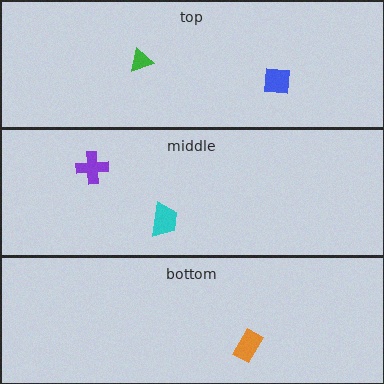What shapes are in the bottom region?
The orange rectangle.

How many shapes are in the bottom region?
1.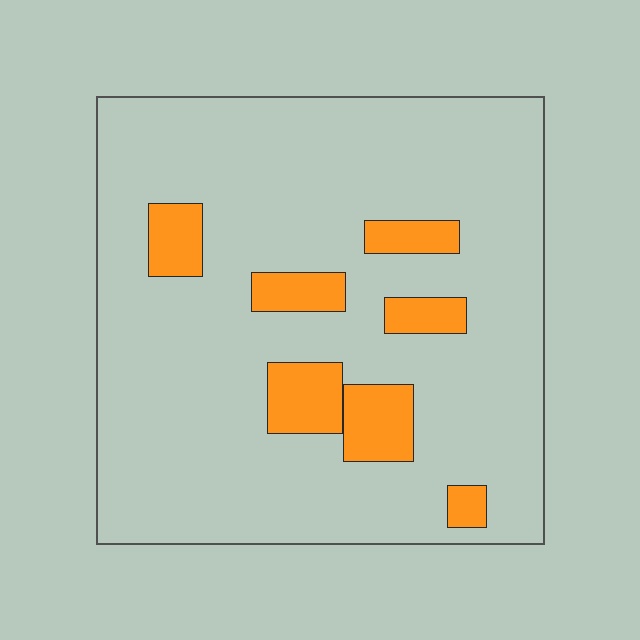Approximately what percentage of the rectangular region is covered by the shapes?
Approximately 15%.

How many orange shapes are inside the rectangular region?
7.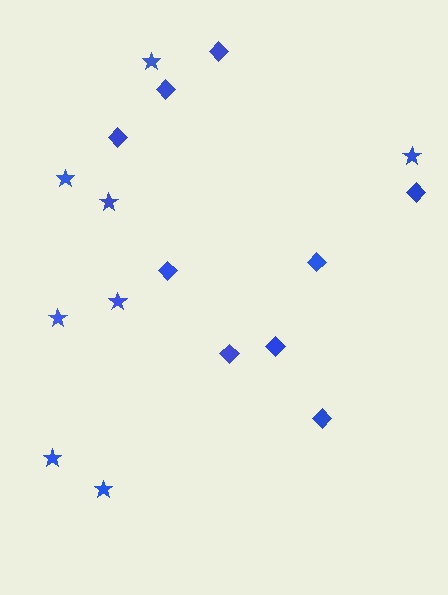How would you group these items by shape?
There are 2 groups: one group of diamonds (9) and one group of stars (8).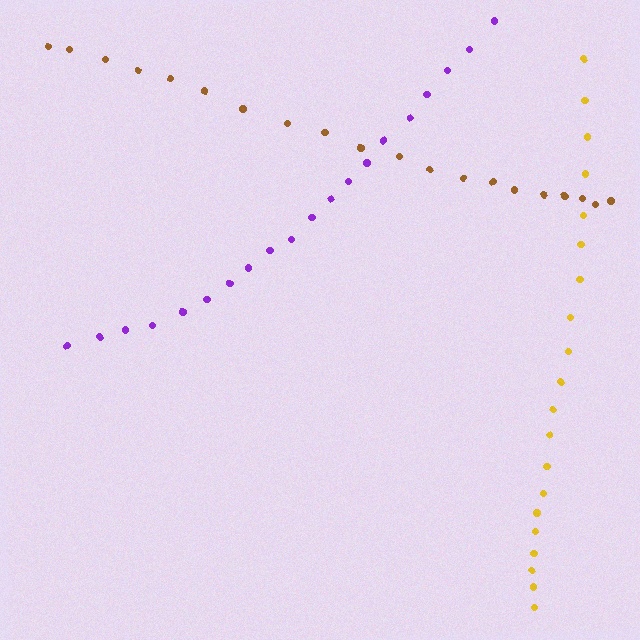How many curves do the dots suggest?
There are 3 distinct paths.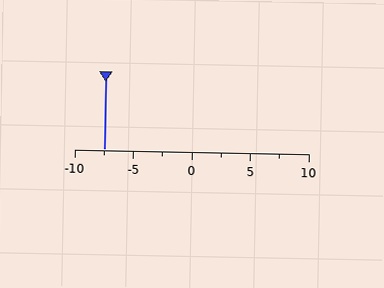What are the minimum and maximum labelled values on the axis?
The axis runs from -10 to 10.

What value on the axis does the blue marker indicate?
The marker indicates approximately -7.5.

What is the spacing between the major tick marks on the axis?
The major ticks are spaced 5 apart.